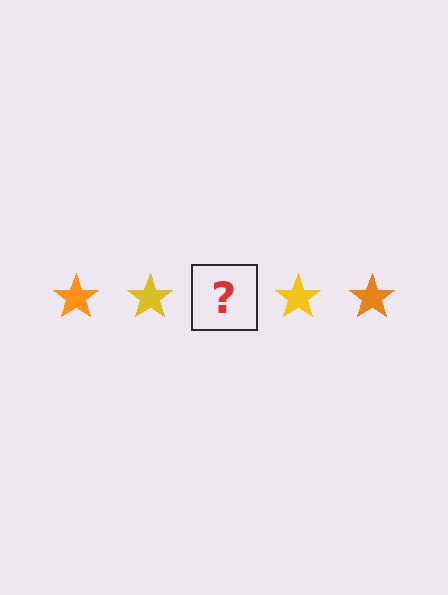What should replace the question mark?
The question mark should be replaced with an orange star.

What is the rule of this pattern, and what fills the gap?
The rule is that the pattern cycles through orange, yellow stars. The gap should be filled with an orange star.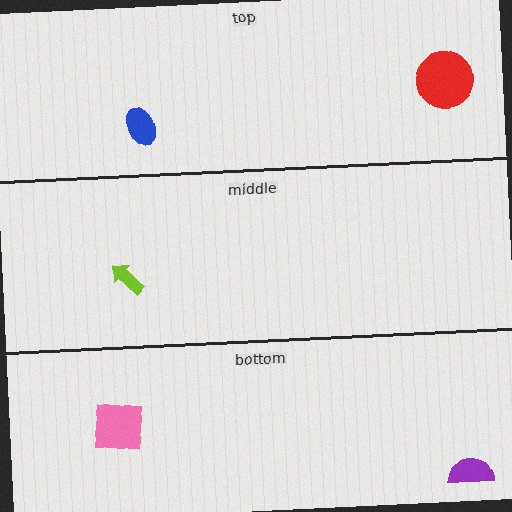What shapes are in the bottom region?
The purple semicircle, the pink square.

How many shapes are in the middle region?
1.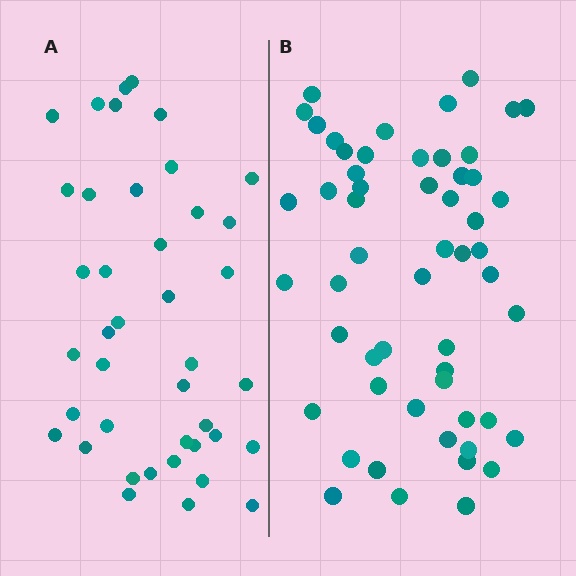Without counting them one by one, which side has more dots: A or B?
Region B (the right region) has more dots.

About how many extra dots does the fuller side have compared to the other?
Region B has approximately 15 more dots than region A.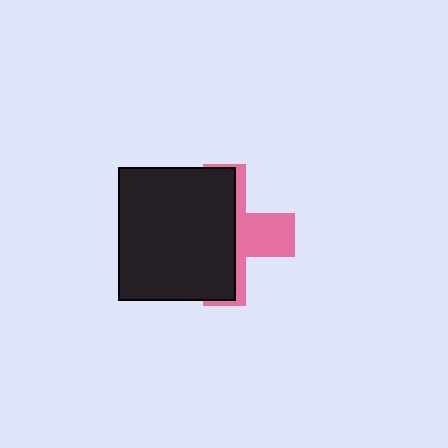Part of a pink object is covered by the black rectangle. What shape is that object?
It is a cross.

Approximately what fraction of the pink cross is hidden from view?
Roughly 63% of the pink cross is hidden behind the black rectangle.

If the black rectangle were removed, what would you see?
You would see the complete pink cross.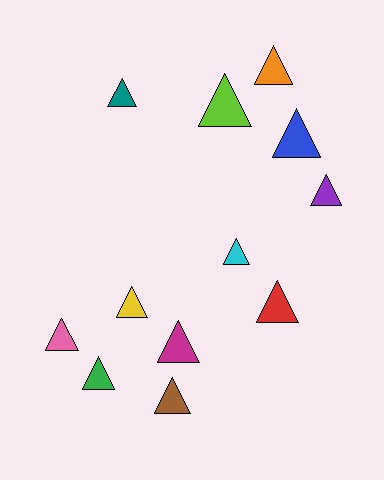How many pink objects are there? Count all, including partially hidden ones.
There is 1 pink object.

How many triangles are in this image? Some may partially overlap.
There are 12 triangles.